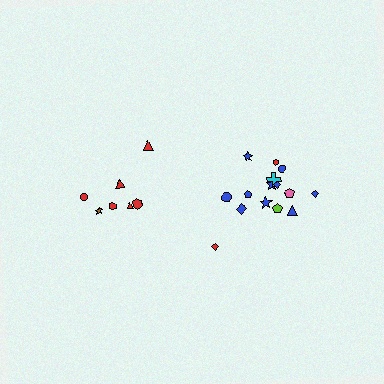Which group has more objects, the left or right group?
The right group.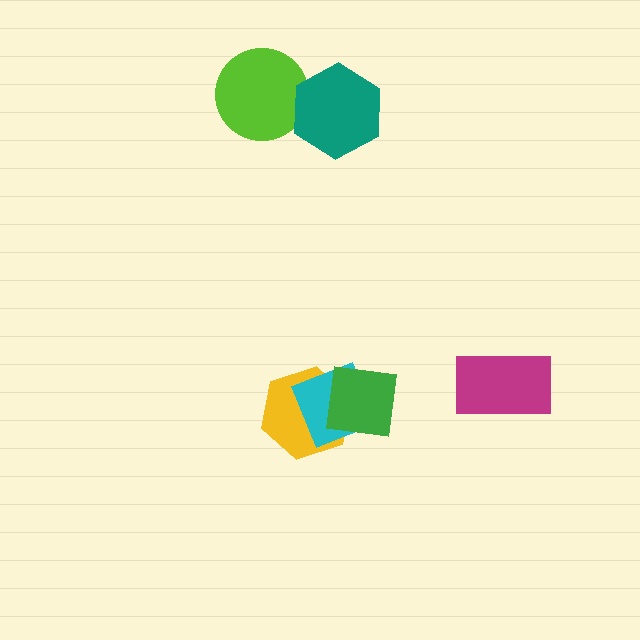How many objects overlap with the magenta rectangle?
0 objects overlap with the magenta rectangle.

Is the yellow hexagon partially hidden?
Yes, it is partially covered by another shape.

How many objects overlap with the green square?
2 objects overlap with the green square.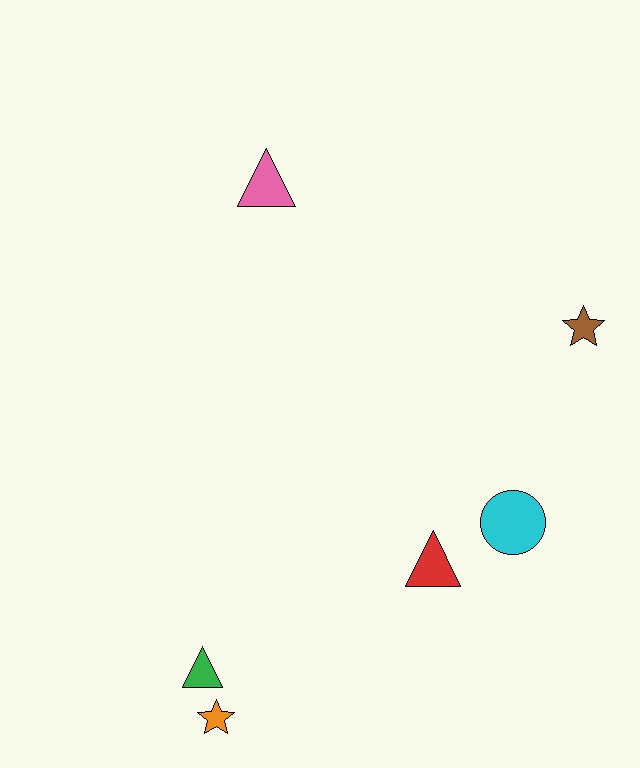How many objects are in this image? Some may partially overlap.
There are 6 objects.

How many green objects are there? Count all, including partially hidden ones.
There is 1 green object.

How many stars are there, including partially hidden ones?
There are 2 stars.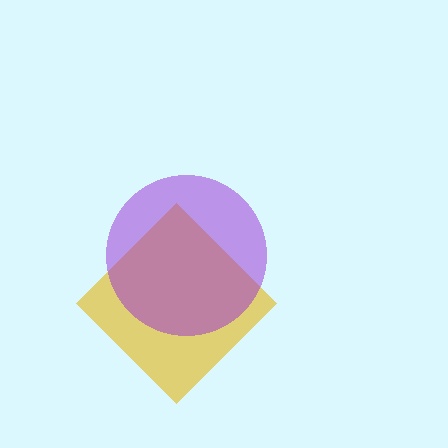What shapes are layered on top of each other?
The layered shapes are: a yellow diamond, a purple circle.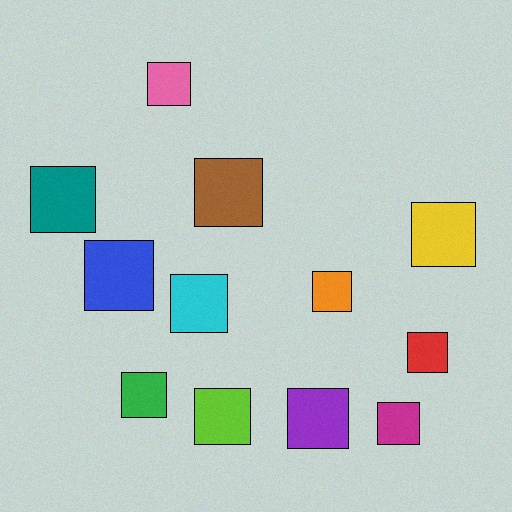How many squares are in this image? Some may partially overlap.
There are 12 squares.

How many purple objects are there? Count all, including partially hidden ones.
There is 1 purple object.